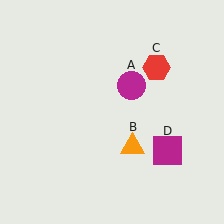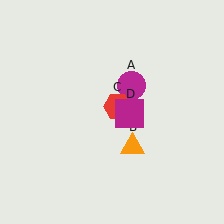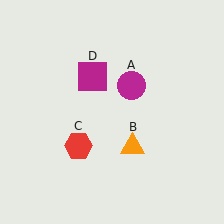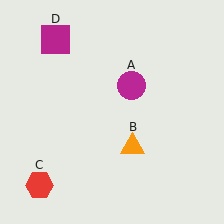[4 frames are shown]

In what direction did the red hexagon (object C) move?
The red hexagon (object C) moved down and to the left.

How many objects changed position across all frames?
2 objects changed position: red hexagon (object C), magenta square (object D).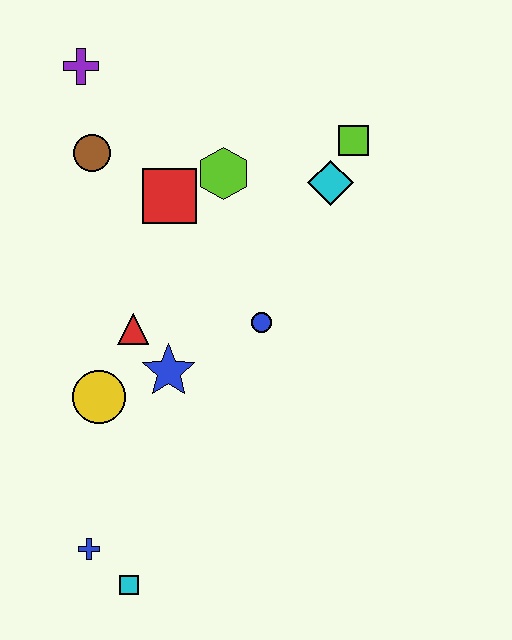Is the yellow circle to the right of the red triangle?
No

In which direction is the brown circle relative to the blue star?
The brown circle is above the blue star.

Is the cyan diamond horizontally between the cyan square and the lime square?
Yes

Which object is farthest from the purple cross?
The cyan square is farthest from the purple cross.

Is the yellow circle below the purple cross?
Yes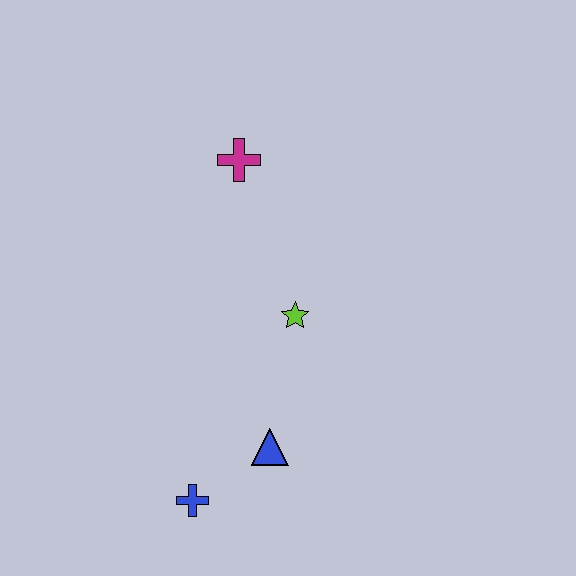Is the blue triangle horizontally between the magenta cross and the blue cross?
No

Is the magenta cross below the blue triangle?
No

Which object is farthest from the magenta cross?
The blue cross is farthest from the magenta cross.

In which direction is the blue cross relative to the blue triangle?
The blue cross is to the left of the blue triangle.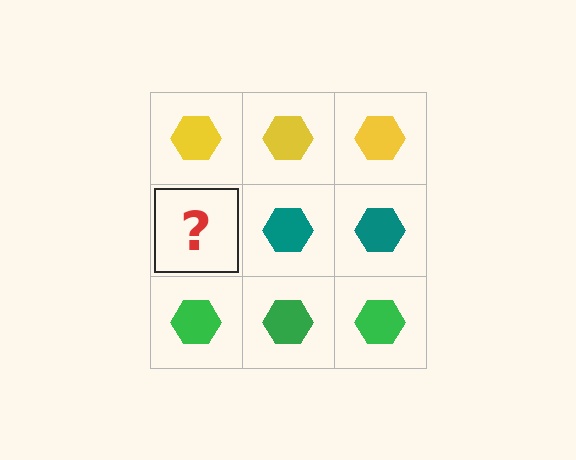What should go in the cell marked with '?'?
The missing cell should contain a teal hexagon.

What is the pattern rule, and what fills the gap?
The rule is that each row has a consistent color. The gap should be filled with a teal hexagon.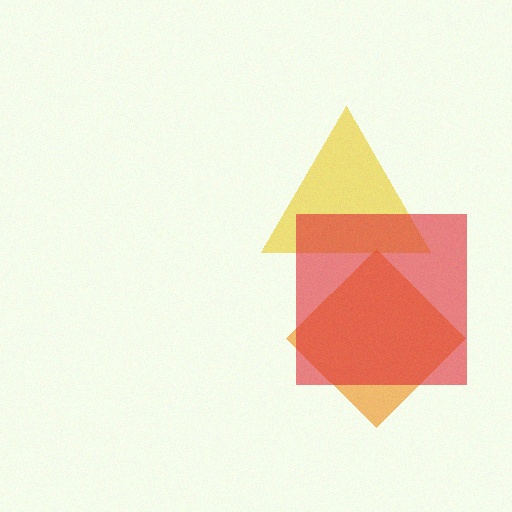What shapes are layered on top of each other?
The layered shapes are: a yellow triangle, an orange diamond, a red square.